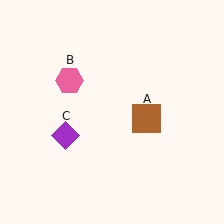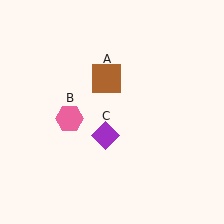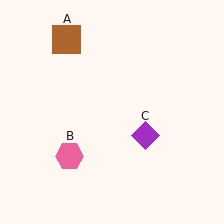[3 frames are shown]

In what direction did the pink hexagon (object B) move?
The pink hexagon (object B) moved down.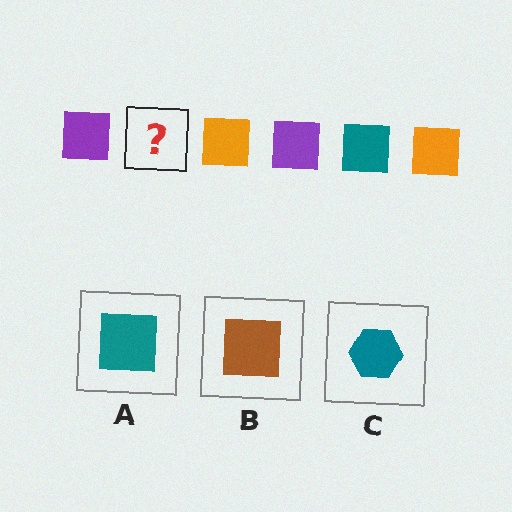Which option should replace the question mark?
Option A.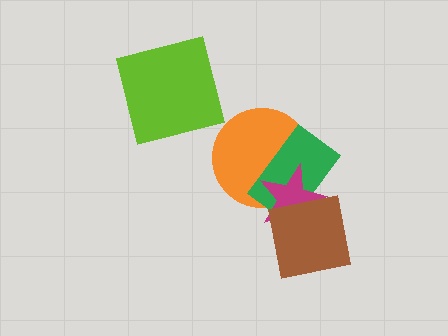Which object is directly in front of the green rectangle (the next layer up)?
The magenta star is directly in front of the green rectangle.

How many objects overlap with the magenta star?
3 objects overlap with the magenta star.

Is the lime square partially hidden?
No, no other shape covers it.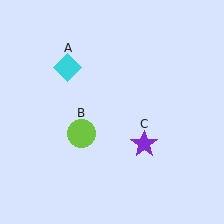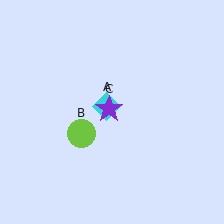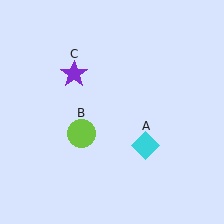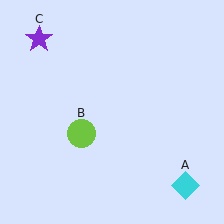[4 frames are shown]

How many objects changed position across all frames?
2 objects changed position: cyan diamond (object A), purple star (object C).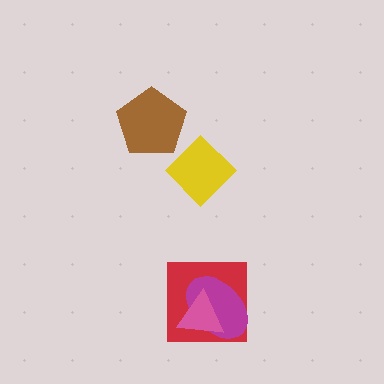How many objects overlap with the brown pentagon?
0 objects overlap with the brown pentagon.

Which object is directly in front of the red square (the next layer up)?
The magenta ellipse is directly in front of the red square.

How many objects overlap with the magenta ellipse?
2 objects overlap with the magenta ellipse.